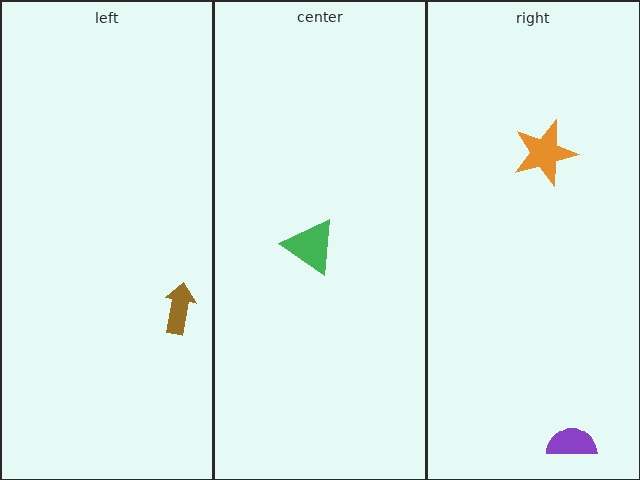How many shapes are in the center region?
1.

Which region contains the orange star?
The right region.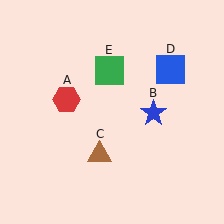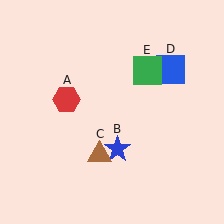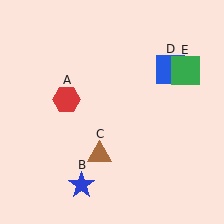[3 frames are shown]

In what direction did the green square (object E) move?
The green square (object E) moved right.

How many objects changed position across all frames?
2 objects changed position: blue star (object B), green square (object E).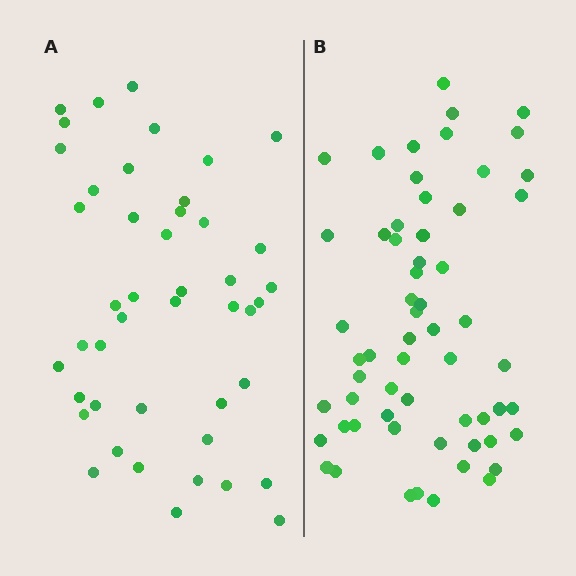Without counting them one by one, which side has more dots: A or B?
Region B (the right region) has more dots.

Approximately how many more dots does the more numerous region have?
Region B has approximately 15 more dots than region A.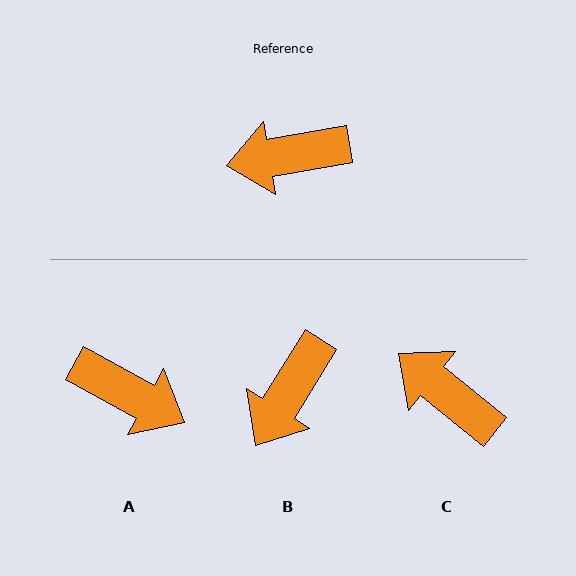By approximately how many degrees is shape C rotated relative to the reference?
Approximately 49 degrees clockwise.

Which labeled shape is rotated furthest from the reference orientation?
A, about 142 degrees away.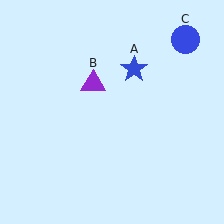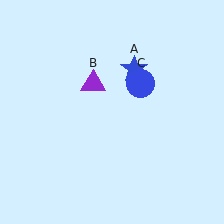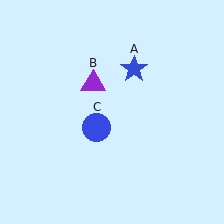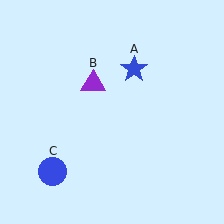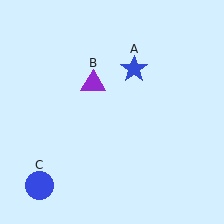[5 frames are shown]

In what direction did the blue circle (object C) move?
The blue circle (object C) moved down and to the left.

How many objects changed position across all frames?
1 object changed position: blue circle (object C).